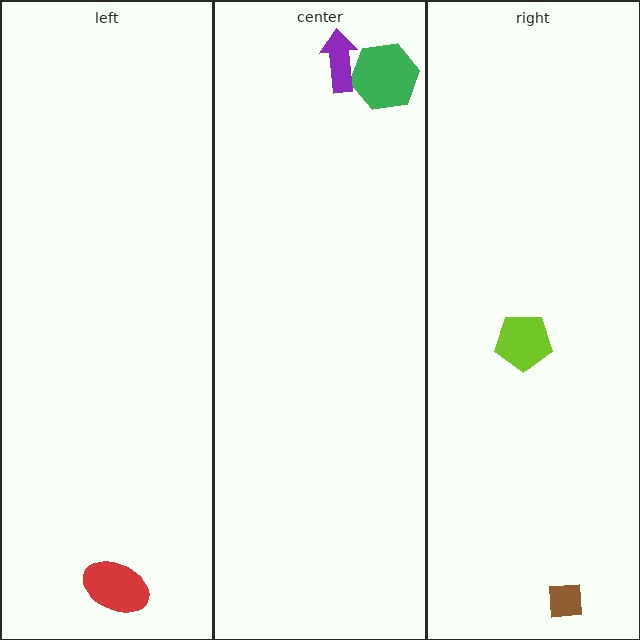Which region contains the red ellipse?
The left region.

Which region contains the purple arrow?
The center region.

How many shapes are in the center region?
2.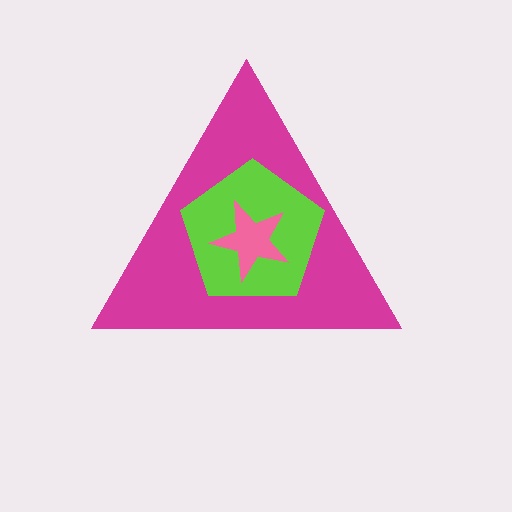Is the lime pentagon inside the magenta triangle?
Yes.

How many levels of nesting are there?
3.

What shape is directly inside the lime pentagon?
The pink star.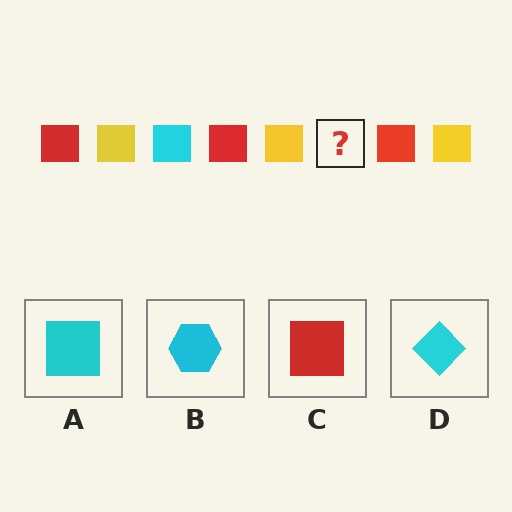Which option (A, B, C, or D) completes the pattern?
A.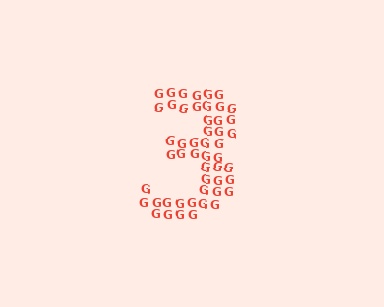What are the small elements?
The small elements are letter G's.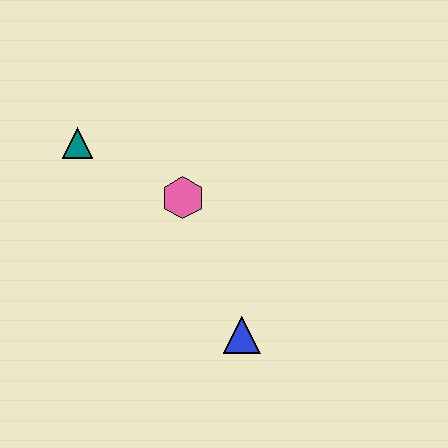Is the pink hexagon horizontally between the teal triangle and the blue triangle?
Yes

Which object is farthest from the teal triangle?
The blue triangle is farthest from the teal triangle.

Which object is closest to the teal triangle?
The pink hexagon is closest to the teal triangle.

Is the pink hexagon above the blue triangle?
Yes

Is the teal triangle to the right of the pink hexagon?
No